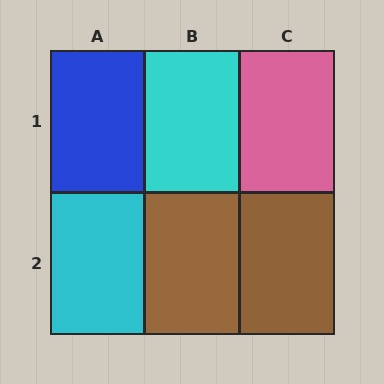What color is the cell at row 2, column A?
Cyan.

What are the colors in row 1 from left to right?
Blue, cyan, pink.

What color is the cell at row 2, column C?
Brown.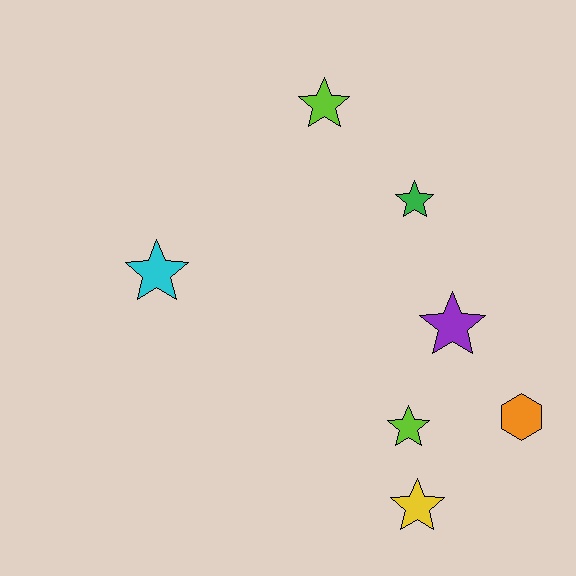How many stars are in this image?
There are 6 stars.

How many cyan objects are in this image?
There is 1 cyan object.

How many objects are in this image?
There are 7 objects.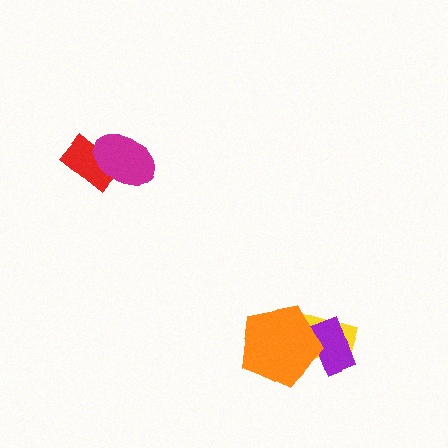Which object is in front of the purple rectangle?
The orange pentagon is in front of the purple rectangle.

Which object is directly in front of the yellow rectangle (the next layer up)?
The purple rectangle is directly in front of the yellow rectangle.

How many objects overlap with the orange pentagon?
2 objects overlap with the orange pentagon.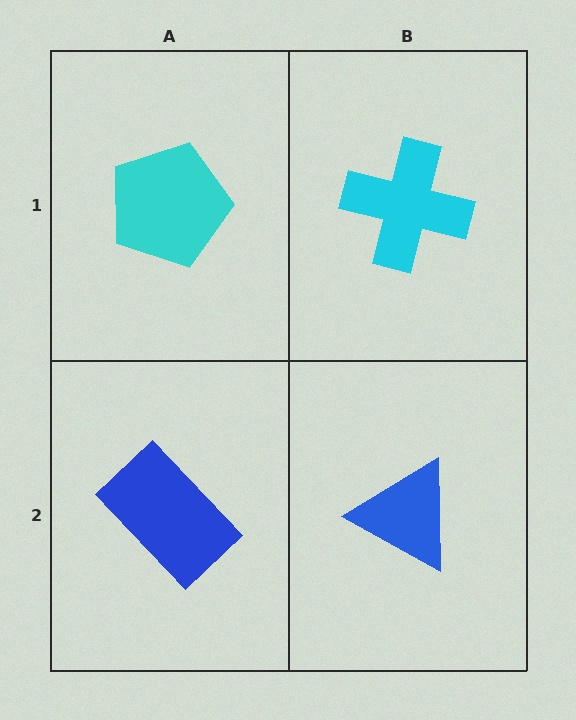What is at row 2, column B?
A blue triangle.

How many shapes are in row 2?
2 shapes.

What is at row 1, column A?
A cyan pentagon.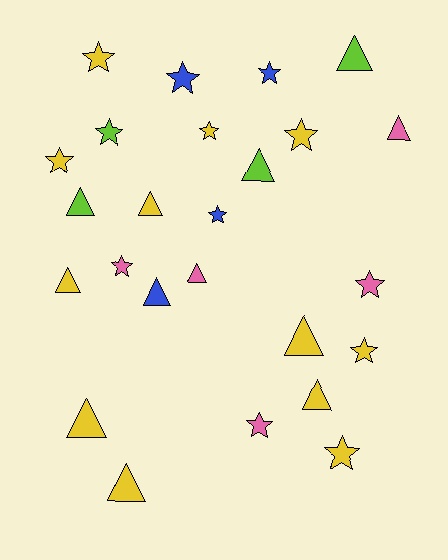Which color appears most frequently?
Yellow, with 12 objects.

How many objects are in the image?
There are 25 objects.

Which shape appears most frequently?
Star, with 13 objects.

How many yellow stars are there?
There are 6 yellow stars.